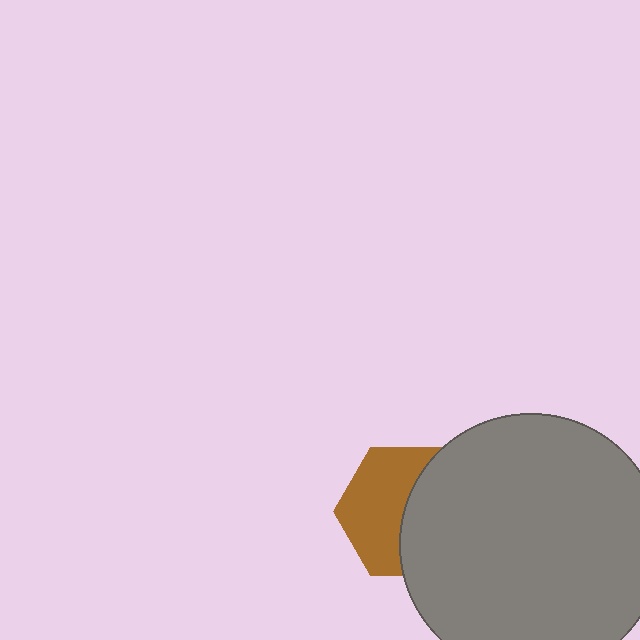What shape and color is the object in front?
The object in front is a gray circle.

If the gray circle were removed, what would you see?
You would see the complete brown hexagon.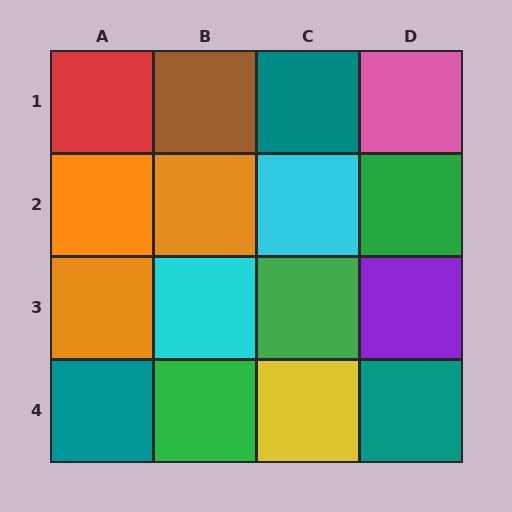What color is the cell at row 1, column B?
Brown.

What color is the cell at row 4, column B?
Green.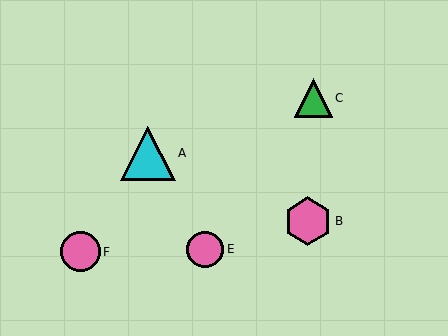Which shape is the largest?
The cyan triangle (labeled A) is the largest.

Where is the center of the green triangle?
The center of the green triangle is at (313, 98).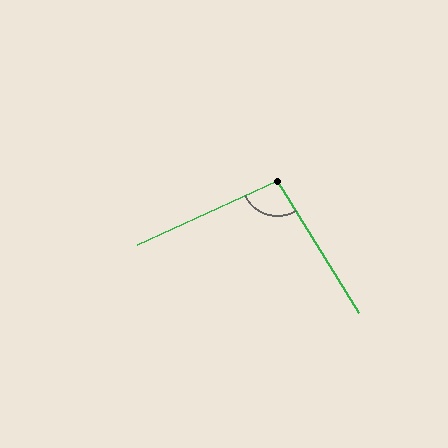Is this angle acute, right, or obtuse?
It is obtuse.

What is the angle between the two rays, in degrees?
Approximately 97 degrees.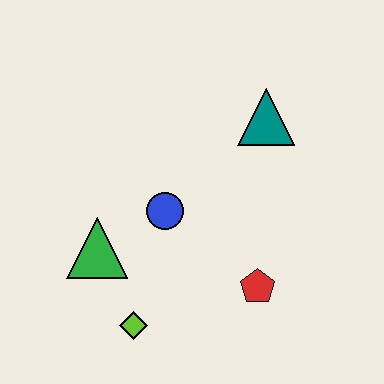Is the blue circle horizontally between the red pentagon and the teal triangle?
No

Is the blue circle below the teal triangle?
Yes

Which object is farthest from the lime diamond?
The teal triangle is farthest from the lime diamond.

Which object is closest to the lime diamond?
The green triangle is closest to the lime diamond.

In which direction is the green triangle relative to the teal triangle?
The green triangle is to the left of the teal triangle.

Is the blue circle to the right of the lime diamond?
Yes